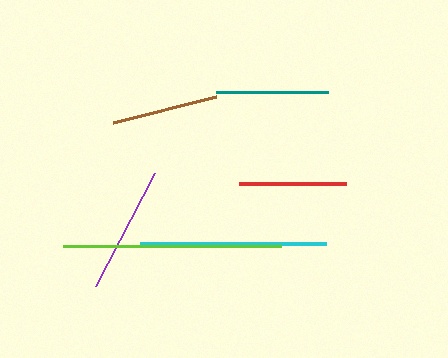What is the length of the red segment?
The red segment is approximately 107 pixels long.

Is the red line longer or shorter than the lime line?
The lime line is longer than the red line.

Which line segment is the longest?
The lime line is the longest at approximately 219 pixels.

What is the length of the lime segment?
The lime segment is approximately 219 pixels long.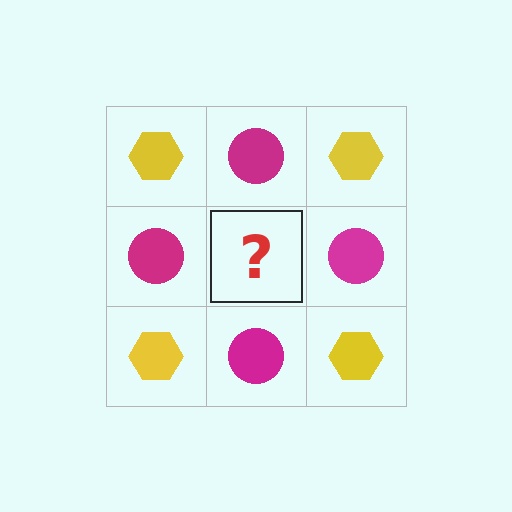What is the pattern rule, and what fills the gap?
The rule is that it alternates yellow hexagon and magenta circle in a checkerboard pattern. The gap should be filled with a yellow hexagon.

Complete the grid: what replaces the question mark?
The question mark should be replaced with a yellow hexagon.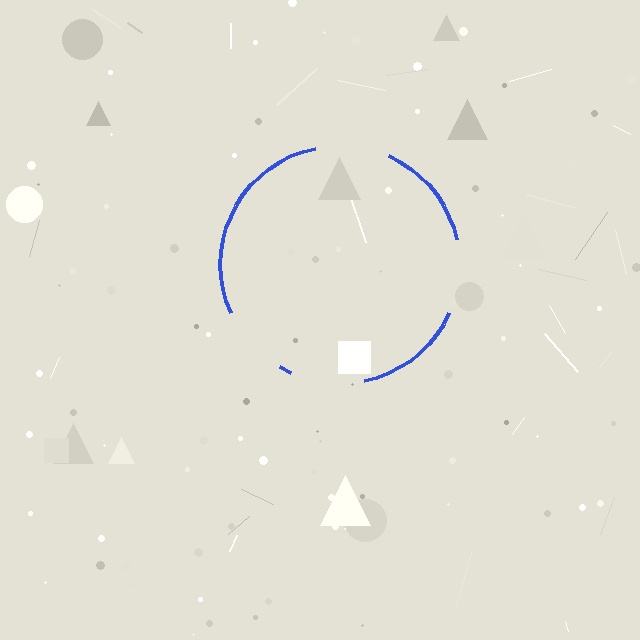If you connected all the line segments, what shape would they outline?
They would outline a circle.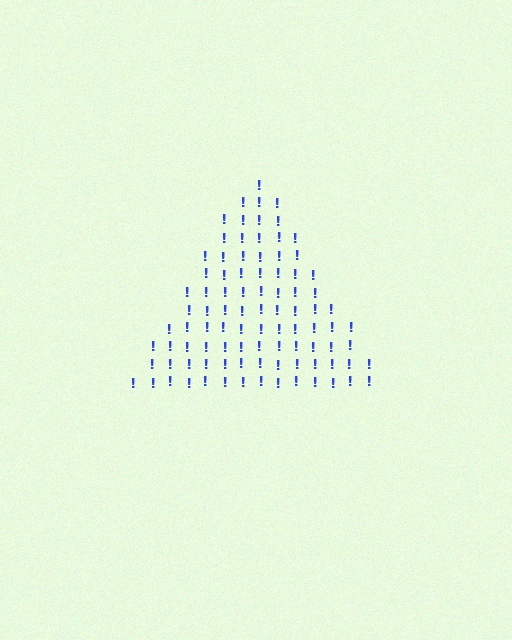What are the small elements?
The small elements are exclamation marks.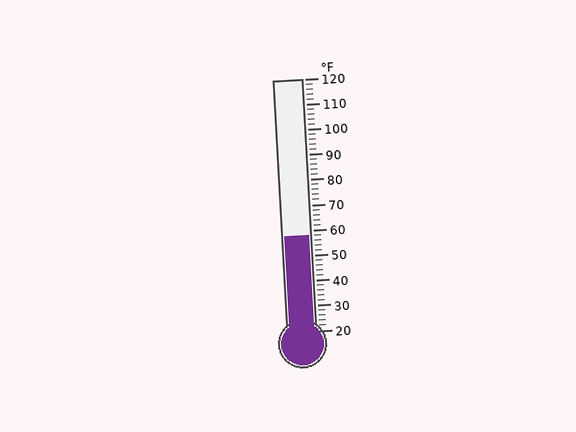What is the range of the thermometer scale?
The thermometer scale ranges from 20°F to 120°F.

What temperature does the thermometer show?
The thermometer shows approximately 58°F.